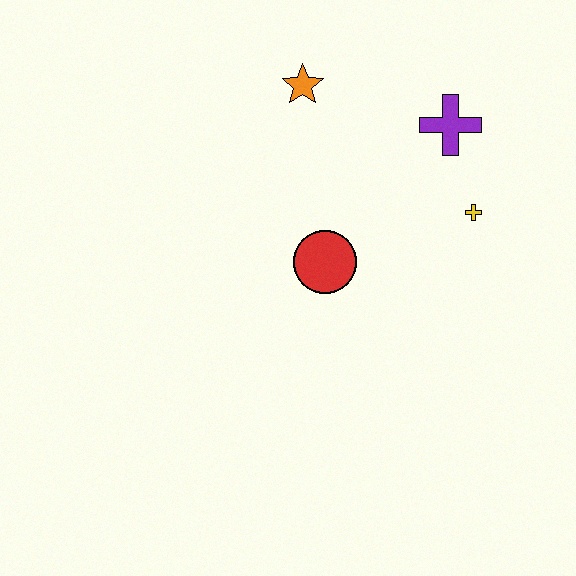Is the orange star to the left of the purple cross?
Yes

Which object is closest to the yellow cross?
The purple cross is closest to the yellow cross.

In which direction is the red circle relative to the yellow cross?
The red circle is to the left of the yellow cross.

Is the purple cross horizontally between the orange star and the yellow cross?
Yes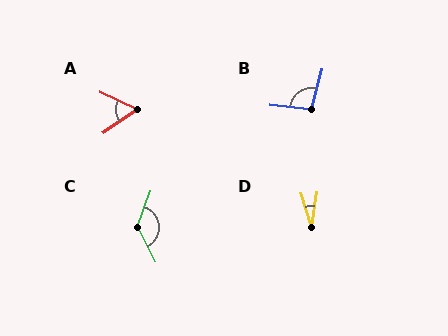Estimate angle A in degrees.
Approximately 59 degrees.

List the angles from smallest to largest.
D (25°), A (59°), B (99°), C (132°).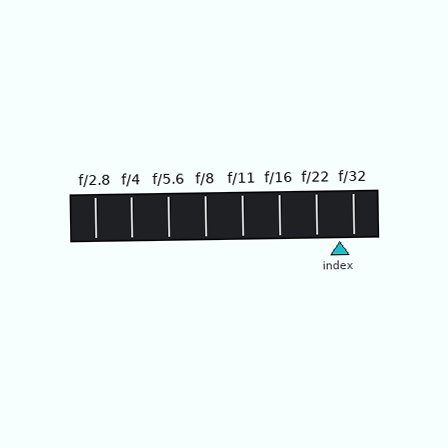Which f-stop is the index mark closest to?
The index mark is closest to f/32.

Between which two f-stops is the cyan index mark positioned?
The index mark is between f/22 and f/32.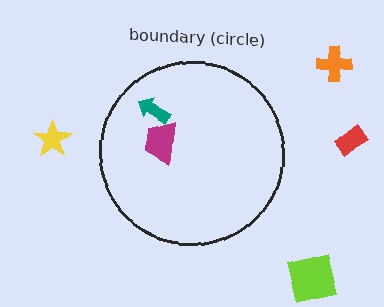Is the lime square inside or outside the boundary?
Outside.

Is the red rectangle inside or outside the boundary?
Outside.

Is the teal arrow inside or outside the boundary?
Inside.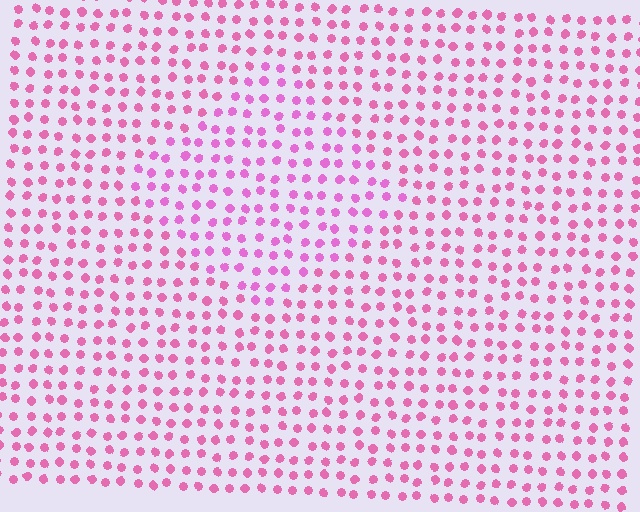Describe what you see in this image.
The image is filled with small pink elements in a uniform arrangement. A diamond-shaped region is visible where the elements are tinted to a slightly different hue, forming a subtle color boundary.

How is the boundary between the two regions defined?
The boundary is defined purely by a slight shift in hue (about 18 degrees). Spacing, size, and orientation are identical on both sides.